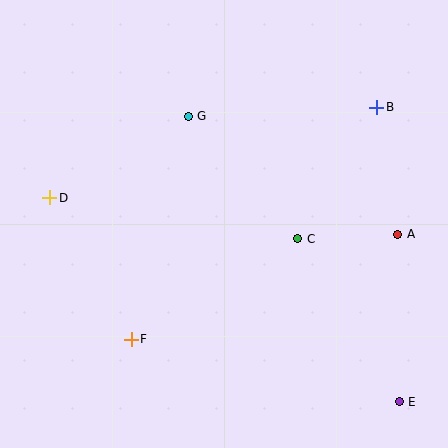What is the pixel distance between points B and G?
The distance between B and G is 189 pixels.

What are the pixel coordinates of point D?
Point D is at (50, 198).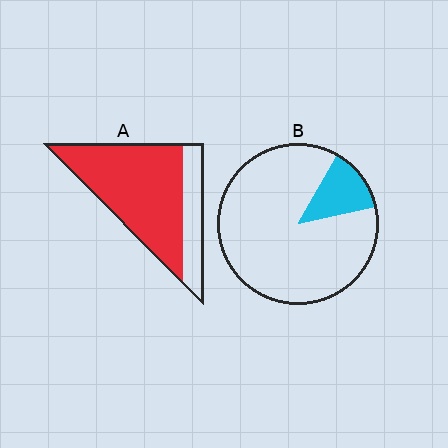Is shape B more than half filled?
No.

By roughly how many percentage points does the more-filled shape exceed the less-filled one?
By roughly 60 percentage points (A over B).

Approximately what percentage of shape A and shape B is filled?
A is approximately 75% and B is approximately 15%.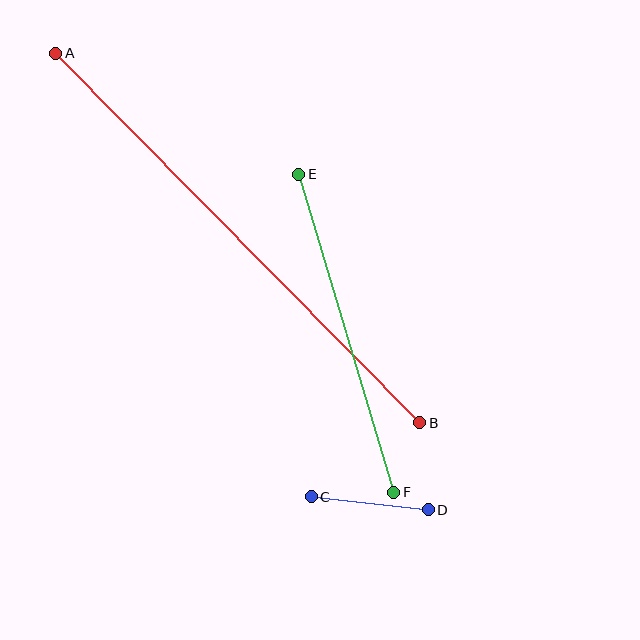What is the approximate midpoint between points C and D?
The midpoint is at approximately (370, 503) pixels.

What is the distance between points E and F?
The distance is approximately 332 pixels.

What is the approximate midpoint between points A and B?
The midpoint is at approximately (238, 238) pixels.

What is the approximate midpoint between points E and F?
The midpoint is at approximately (346, 333) pixels.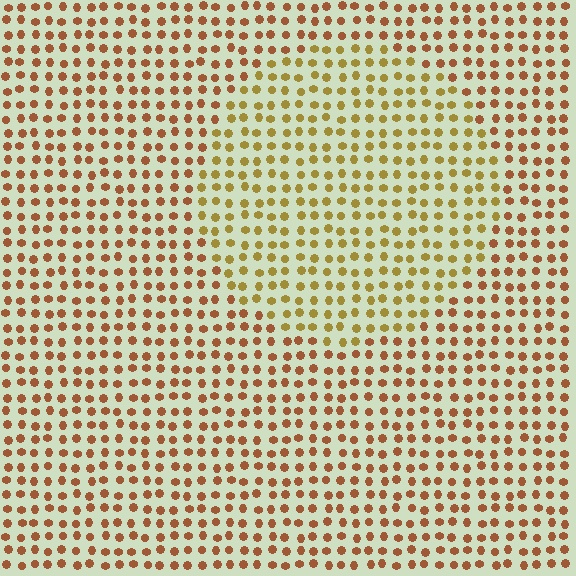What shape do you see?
I see a circle.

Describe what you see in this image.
The image is filled with small brown elements in a uniform arrangement. A circle-shaped region is visible where the elements are tinted to a slightly different hue, forming a subtle color boundary.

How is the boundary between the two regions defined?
The boundary is defined purely by a slight shift in hue (about 30 degrees). Spacing, size, and orientation are identical on both sides.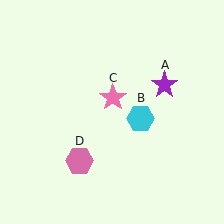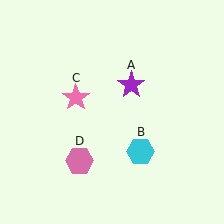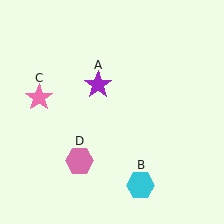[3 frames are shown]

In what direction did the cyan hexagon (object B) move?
The cyan hexagon (object B) moved down.